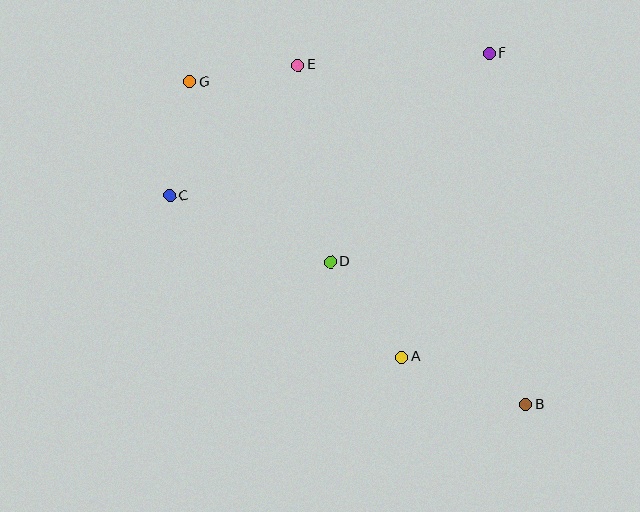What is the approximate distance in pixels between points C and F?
The distance between C and F is approximately 349 pixels.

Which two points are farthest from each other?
Points B and G are farthest from each other.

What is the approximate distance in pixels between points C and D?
The distance between C and D is approximately 174 pixels.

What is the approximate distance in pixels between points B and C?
The distance between B and C is approximately 413 pixels.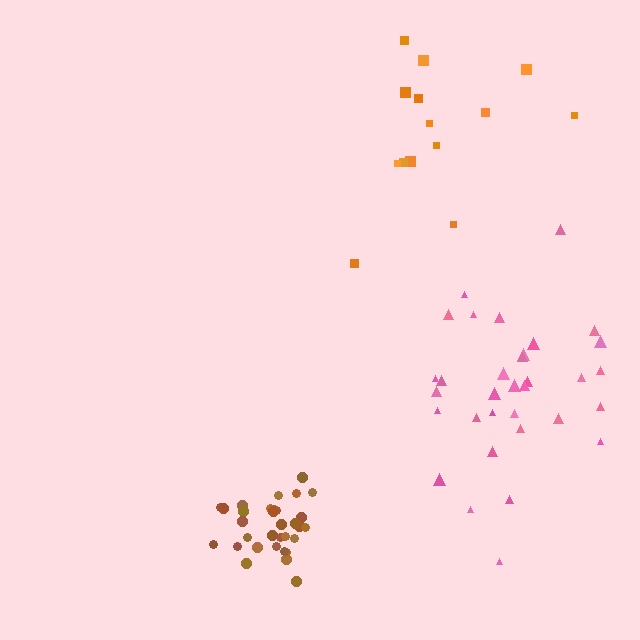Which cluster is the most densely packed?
Brown.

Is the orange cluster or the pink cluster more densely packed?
Pink.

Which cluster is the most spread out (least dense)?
Orange.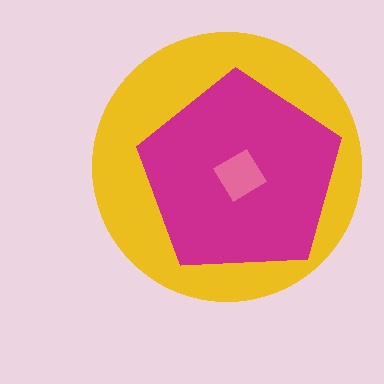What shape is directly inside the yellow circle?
The magenta pentagon.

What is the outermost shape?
The yellow circle.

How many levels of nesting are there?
3.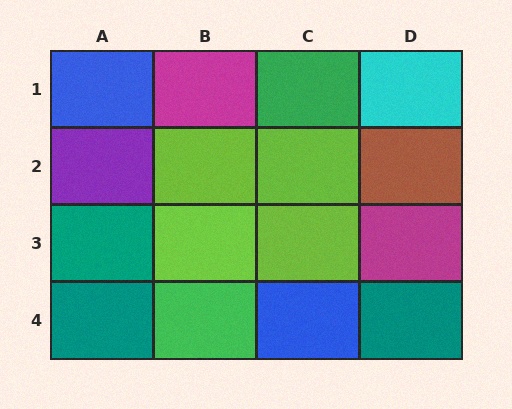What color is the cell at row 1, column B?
Magenta.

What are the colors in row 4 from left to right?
Teal, green, blue, teal.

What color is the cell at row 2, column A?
Purple.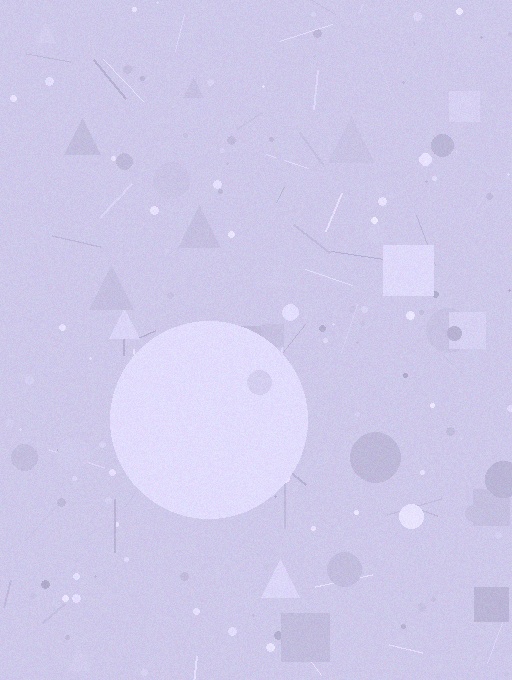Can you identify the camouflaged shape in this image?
The camouflaged shape is a circle.